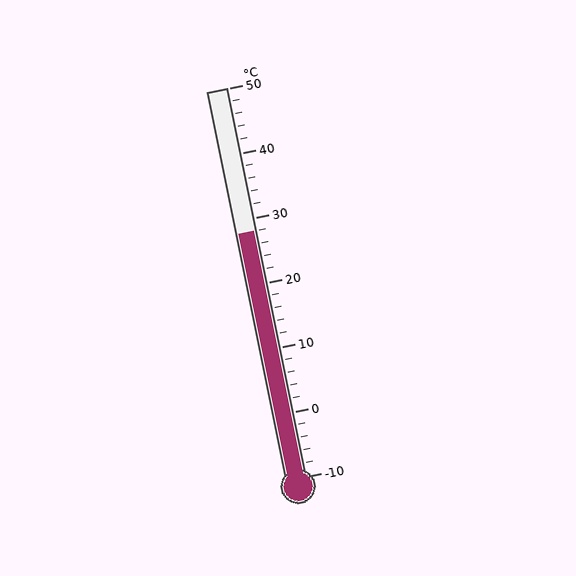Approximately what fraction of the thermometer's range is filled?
The thermometer is filled to approximately 65% of its range.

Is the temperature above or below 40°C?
The temperature is below 40°C.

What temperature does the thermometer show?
The thermometer shows approximately 28°C.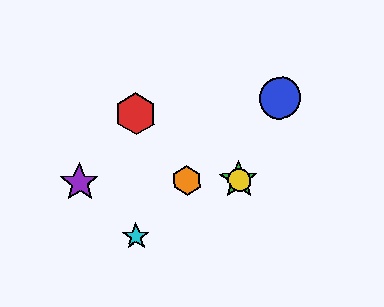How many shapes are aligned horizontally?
4 shapes (the green star, the yellow circle, the purple star, the orange hexagon) are aligned horizontally.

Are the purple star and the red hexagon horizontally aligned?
No, the purple star is at y≈182 and the red hexagon is at y≈114.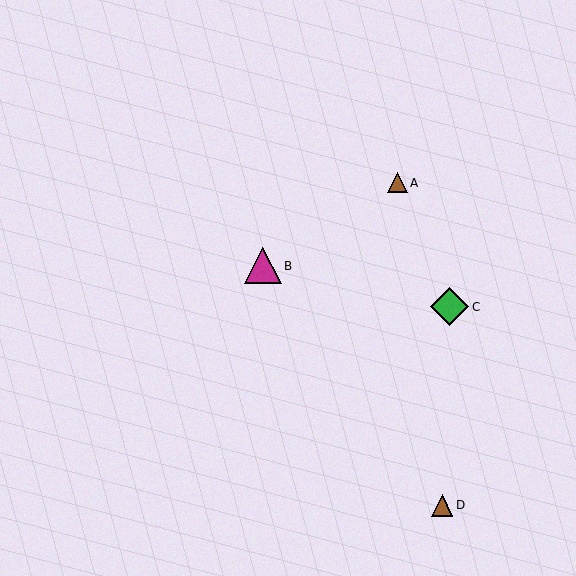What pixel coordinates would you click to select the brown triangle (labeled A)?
Click at (398, 183) to select the brown triangle A.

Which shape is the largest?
The green diamond (labeled C) is the largest.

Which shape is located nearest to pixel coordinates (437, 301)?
The green diamond (labeled C) at (450, 307) is nearest to that location.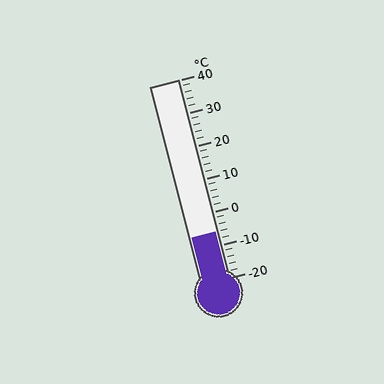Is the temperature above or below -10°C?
The temperature is above -10°C.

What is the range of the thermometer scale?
The thermometer scale ranges from -20°C to 40°C.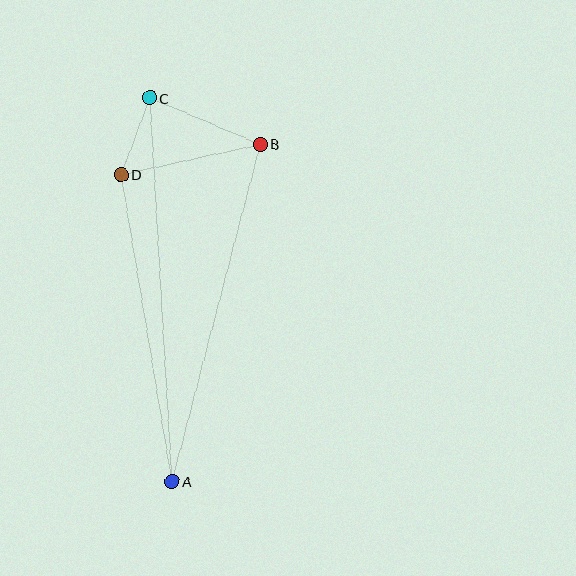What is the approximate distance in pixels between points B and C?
The distance between B and C is approximately 120 pixels.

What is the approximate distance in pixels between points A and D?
The distance between A and D is approximately 312 pixels.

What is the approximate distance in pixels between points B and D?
The distance between B and D is approximately 142 pixels.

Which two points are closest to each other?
Points C and D are closest to each other.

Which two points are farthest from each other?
Points A and C are farthest from each other.